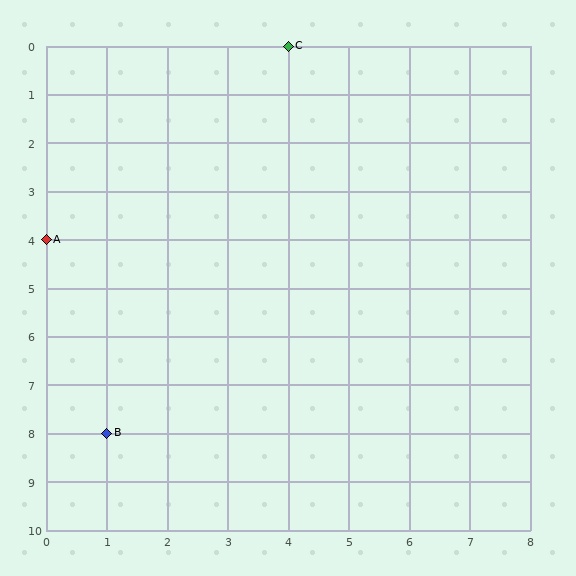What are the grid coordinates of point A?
Point A is at grid coordinates (0, 4).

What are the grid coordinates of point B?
Point B is at grid coordinates (1, 8).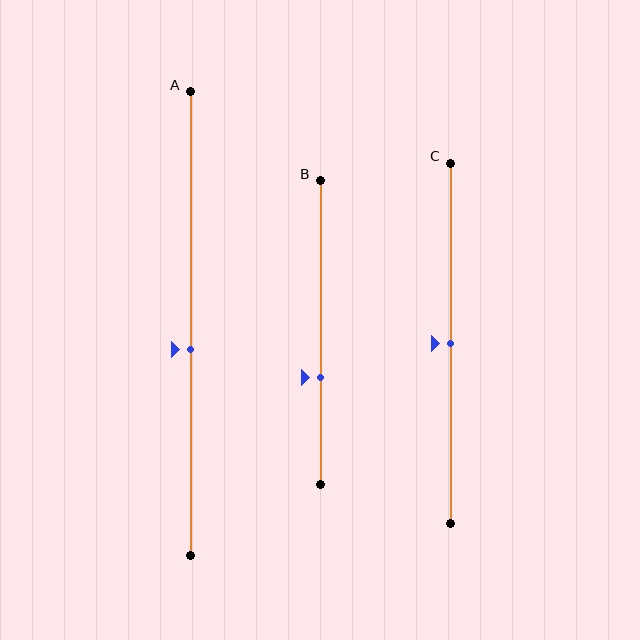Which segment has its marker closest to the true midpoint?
Segment C has its marker closest to the true midpoint.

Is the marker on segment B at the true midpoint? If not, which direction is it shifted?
No, the marker on segment B is shifted downward by about 15% of the segment length.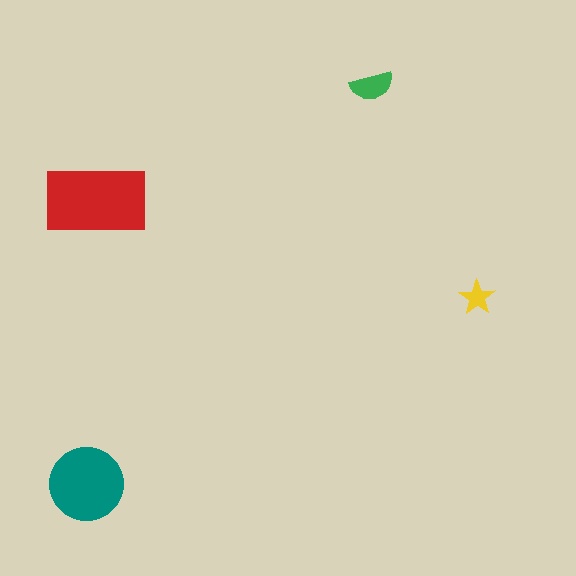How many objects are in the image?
There are 4 objects in the image.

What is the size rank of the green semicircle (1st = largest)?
3rd.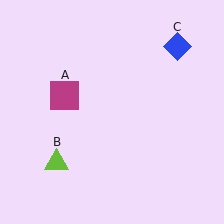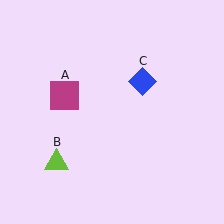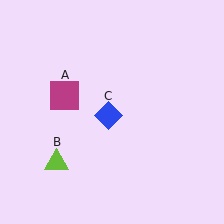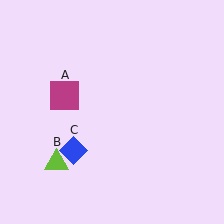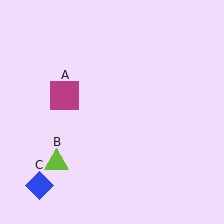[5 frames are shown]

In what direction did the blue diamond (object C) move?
The blue diamond (object C) moved down and to the left.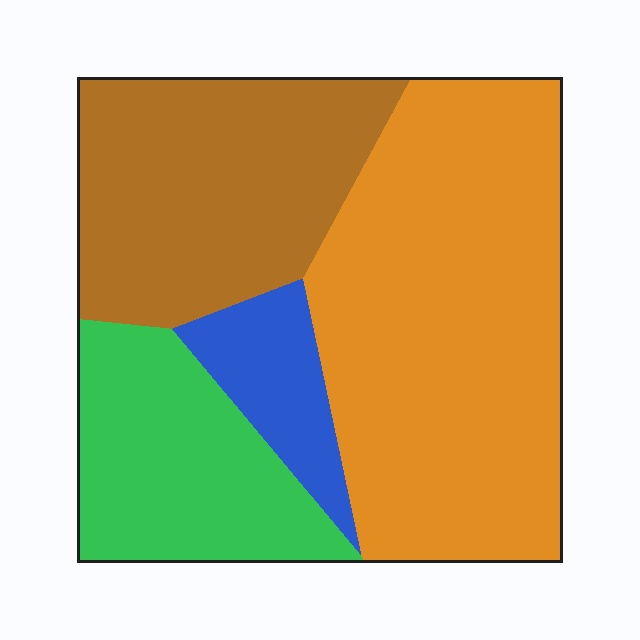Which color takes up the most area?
Orange, at roughly 45%.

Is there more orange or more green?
Orange.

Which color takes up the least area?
Blue, at roughly 10%.